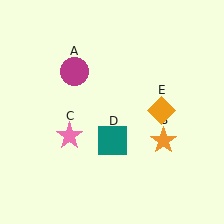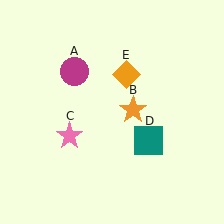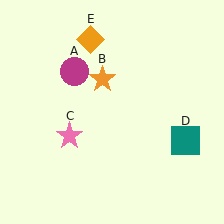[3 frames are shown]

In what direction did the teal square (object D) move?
The teal square (object D) moved right.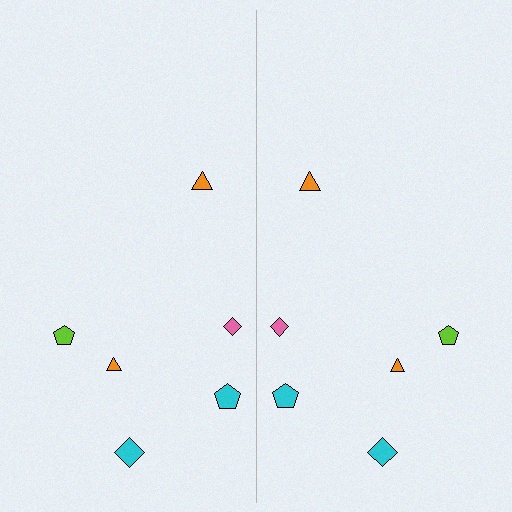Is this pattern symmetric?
Yes, this pattern has bilateral (reflection) symmetry.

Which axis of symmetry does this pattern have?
The pattern has a vertical axis of symmetry running through the center of the image.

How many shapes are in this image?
There are 12 shapes in this image.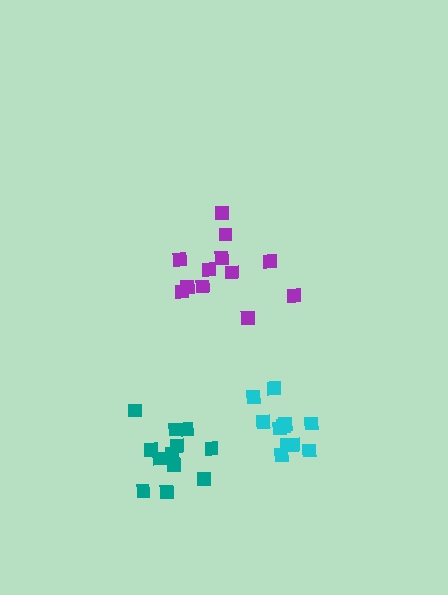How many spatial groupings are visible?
There are 3 spatial groupings.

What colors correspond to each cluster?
The clusters are colored: purple, teal, cyan.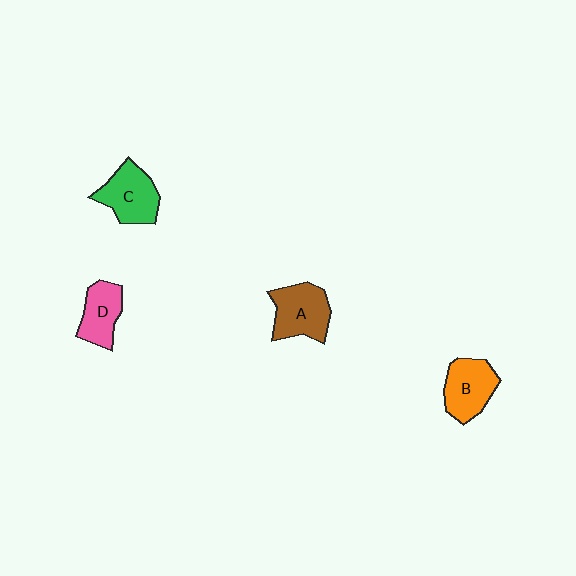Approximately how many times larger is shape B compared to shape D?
Approximately 1.2 times.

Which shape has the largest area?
Shape A (brown).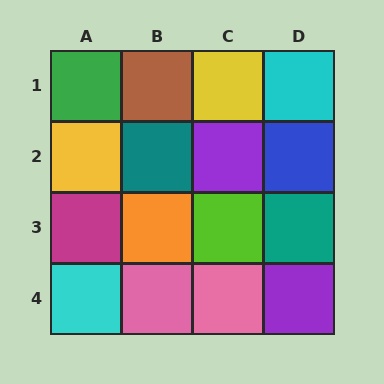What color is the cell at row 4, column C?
Pink.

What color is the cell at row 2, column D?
Blue.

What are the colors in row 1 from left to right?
Green, brown, yellow, cyan.